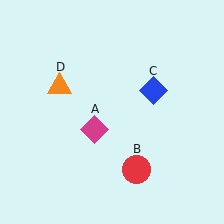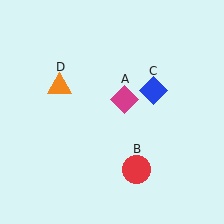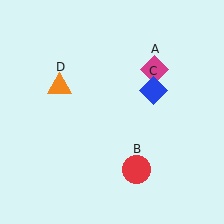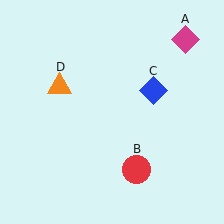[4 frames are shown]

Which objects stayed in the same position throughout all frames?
Red circle (object B) and blue diamond (object C) and orange triangle (object D) remained stationary.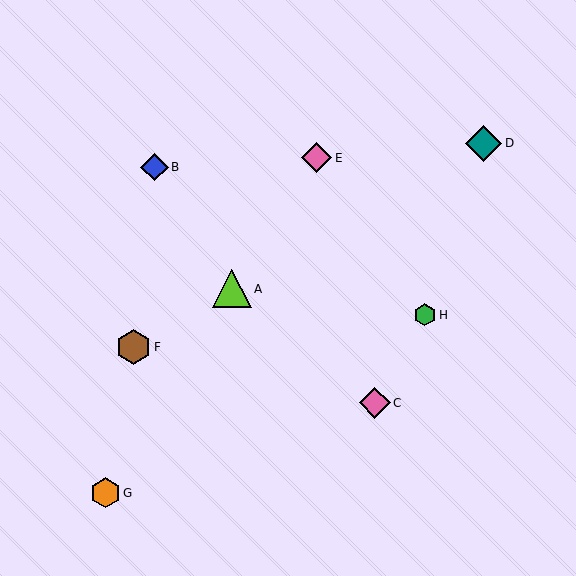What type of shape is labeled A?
Shape A is a lime triangle.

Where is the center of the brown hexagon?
The center of the brown hexagon is at (134, 347).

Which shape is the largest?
The lime triangle (labeled A) is the largest.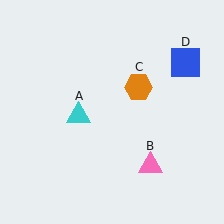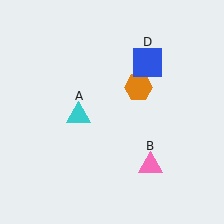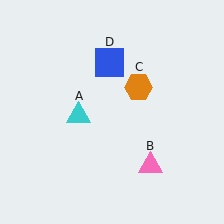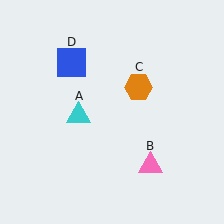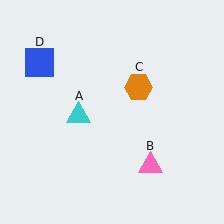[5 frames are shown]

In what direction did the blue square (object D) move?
The blue square (object D) moved left.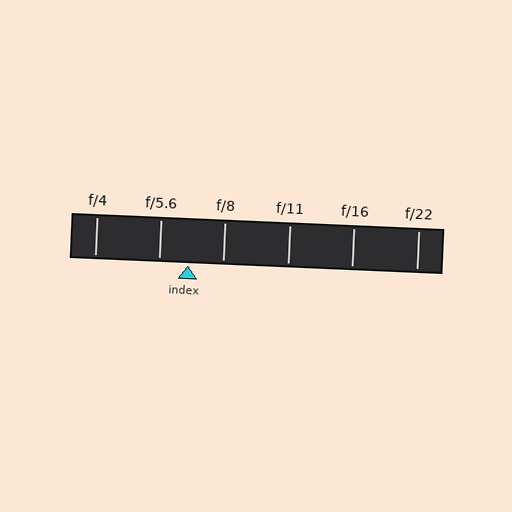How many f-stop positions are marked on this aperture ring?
There are 6 f-stop positions marked.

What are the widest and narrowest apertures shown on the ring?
The widest aperture shown is f/4 and the narrowest is f/22.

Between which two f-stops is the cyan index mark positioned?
The index mark is between f/5.6 and f/8.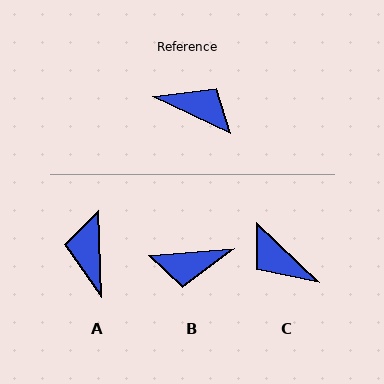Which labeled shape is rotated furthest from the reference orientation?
C, about 162 degrees away.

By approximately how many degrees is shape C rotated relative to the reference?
Approximately 162 degrees counter-clockwise.